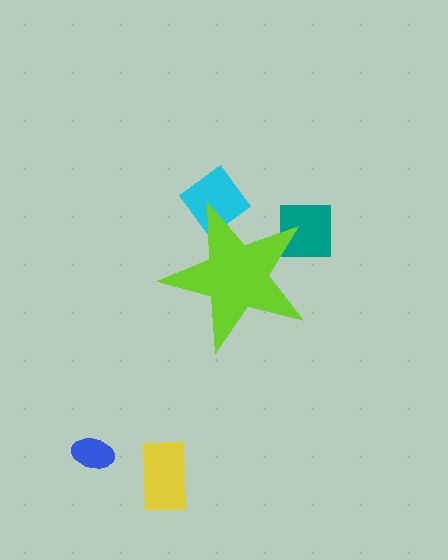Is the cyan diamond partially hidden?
Yes, the cyan diamond is partially hidden behind the lime star.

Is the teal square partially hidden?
Yes, the teal square is partially hidden behind the lime star.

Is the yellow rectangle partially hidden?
No, the yellow rectangle is fully visible.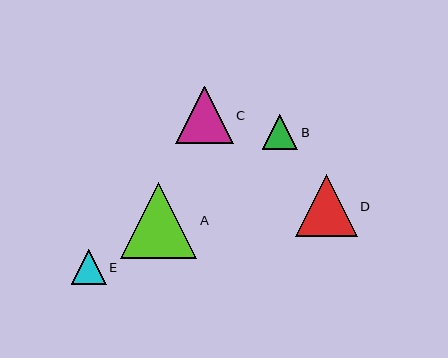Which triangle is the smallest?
Triangle E is the smallest with a size of approximately 35 pixels.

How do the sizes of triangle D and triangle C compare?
Triangle D and triangle C are approximately the same size.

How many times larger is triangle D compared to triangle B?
Triangle D is approximately 1.7 times the size of triangle B.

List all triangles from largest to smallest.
From largest to smallest: A, D, C, B, E.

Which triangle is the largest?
Triangle A is the largest with a size of approximately 76 pixels.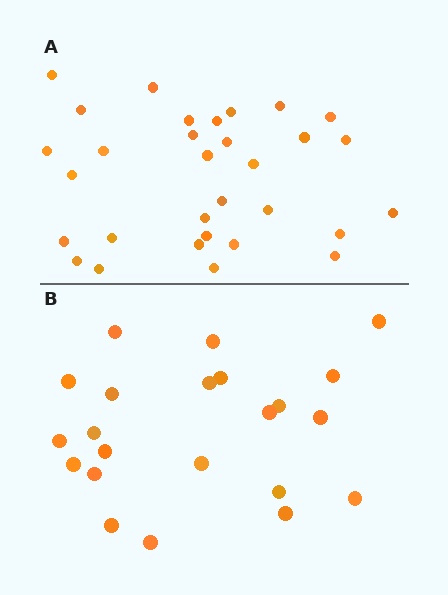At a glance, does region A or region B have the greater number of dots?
Region A (the top region) has more dots.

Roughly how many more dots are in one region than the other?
Region A has roughly 8 or so more dots than region B.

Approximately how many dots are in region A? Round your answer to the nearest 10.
About 30 dots. (The exact count is 31, which rounds to 30.)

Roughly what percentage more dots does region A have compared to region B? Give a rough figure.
About 40% more.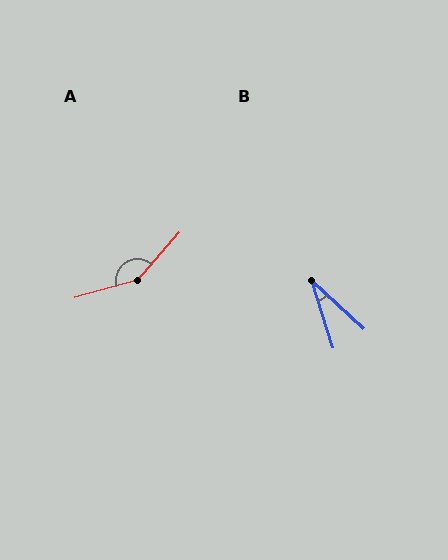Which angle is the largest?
A, at approximately 148 degrees.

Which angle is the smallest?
B, at approximately 29 degrees.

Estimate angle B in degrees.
Approximately 29 degrees.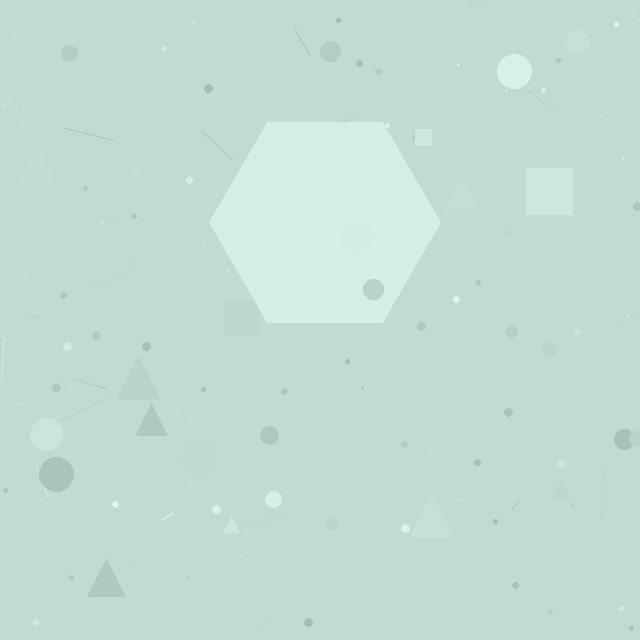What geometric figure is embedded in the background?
A hexagon is embedded in the background.